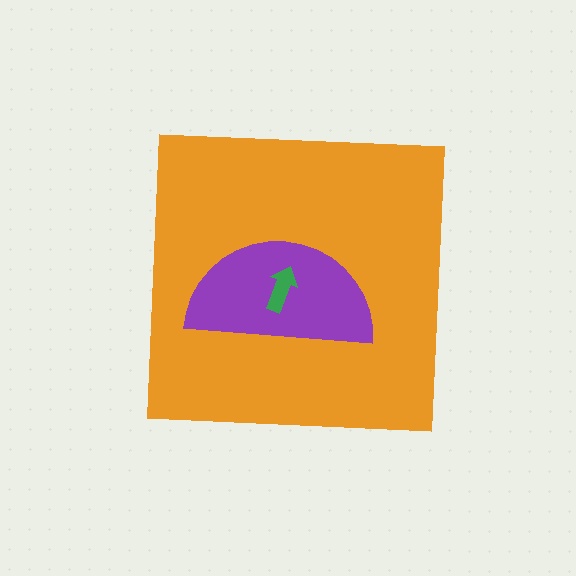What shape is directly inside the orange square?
The purple semicircle.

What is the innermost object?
The green arrow.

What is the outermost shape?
The orange square.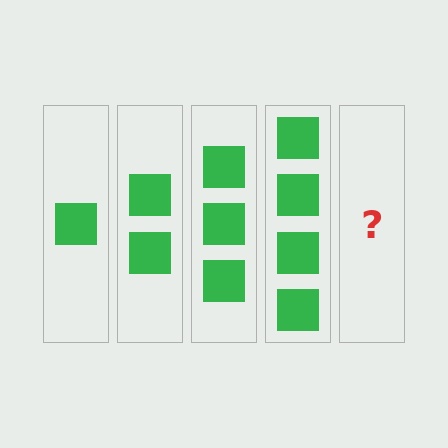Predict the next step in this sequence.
The next step is 5 squares.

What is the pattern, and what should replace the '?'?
The pattern is that each step adds one more square. The '?' should be 5 squares.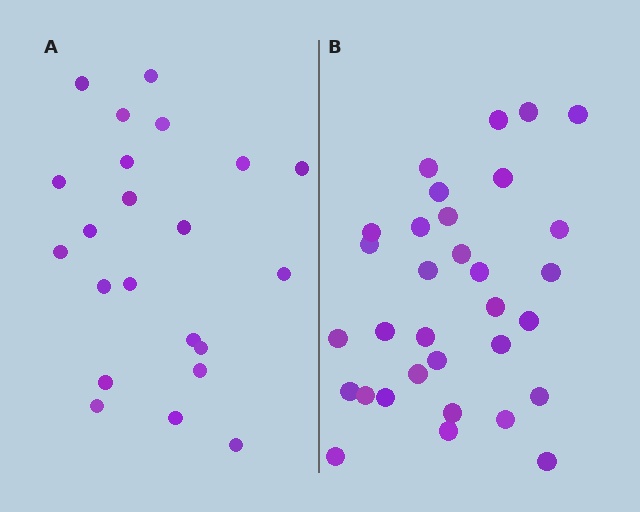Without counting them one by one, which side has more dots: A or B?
Region B (the right region) has more dots.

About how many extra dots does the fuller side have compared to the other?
Region B has roughly 10 or so more dots than region A.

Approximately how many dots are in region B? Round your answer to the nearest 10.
About 30 dots. (The exact count is 32, which rounds to 30.)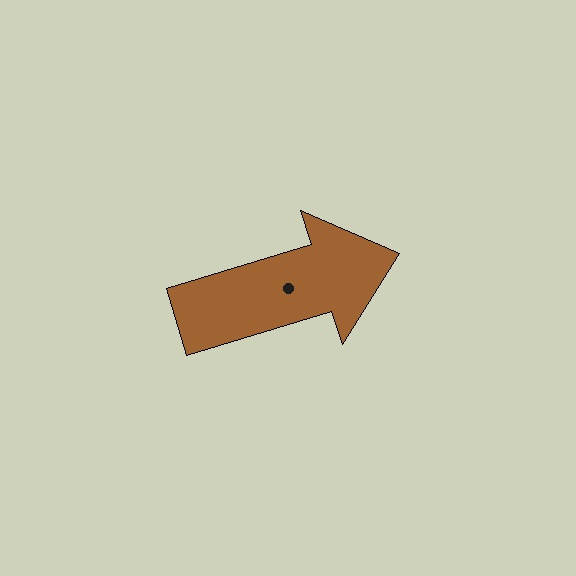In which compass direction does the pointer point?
East.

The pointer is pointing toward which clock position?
Roughly 2 o'clock.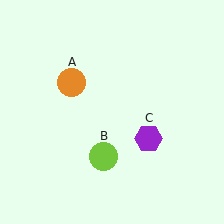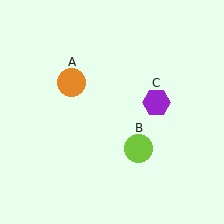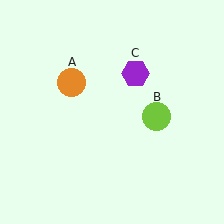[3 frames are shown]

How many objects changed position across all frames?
2 objects changed position: lime circle (object B), purple hexagon (object C).